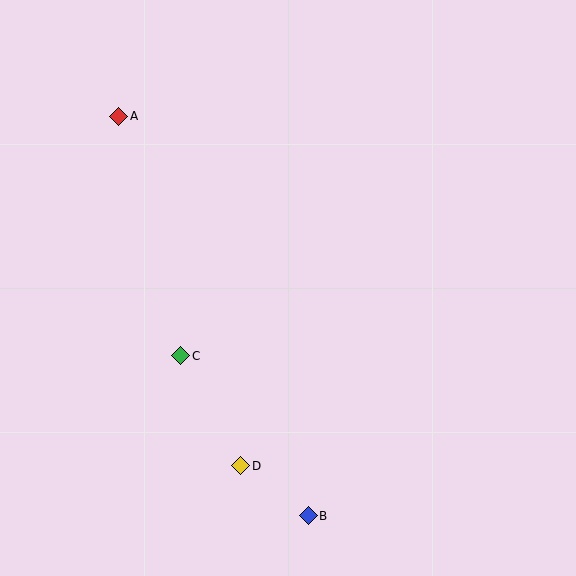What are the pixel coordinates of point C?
Point C is at (181, 356).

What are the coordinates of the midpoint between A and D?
The midpoint between A and D is at (180, 291).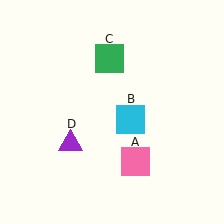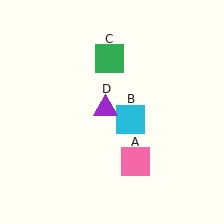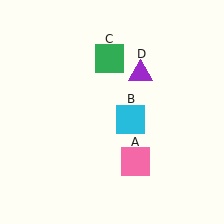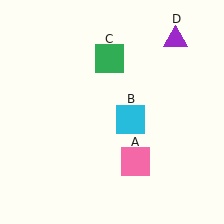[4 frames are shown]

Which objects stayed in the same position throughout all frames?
Pink square (object A) and cyan square (object B) and green square (object C) remained stationary.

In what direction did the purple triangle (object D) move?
The purple triangle (object D) moved up and to the right.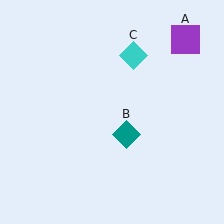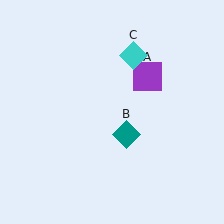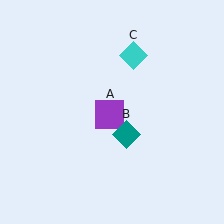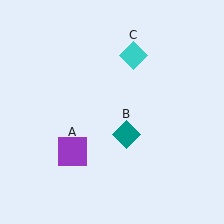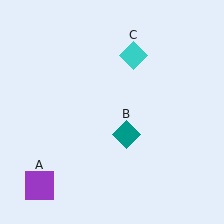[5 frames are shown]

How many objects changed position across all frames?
1 object changed position: purple square (object A).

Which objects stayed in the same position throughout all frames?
Teal diamond (object B) and cyan diamond (object C) remained stationary.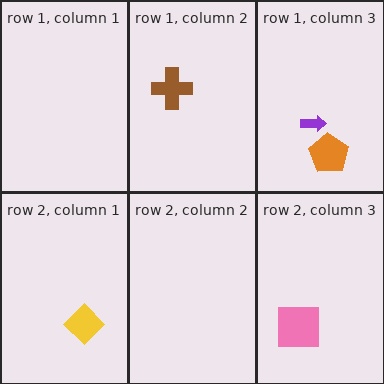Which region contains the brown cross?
The row 1, column 2 region.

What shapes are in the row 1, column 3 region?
The orange pentagon, the purple arrow.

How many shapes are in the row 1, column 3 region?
2.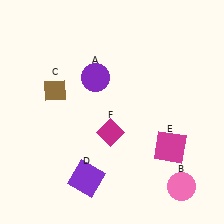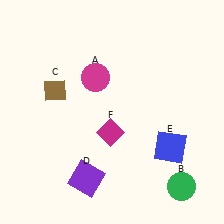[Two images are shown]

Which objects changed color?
A changed from purple to magenta. B changed from pink to green. E changed from magenta to blue.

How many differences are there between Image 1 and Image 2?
There are 3 differences between the two images.